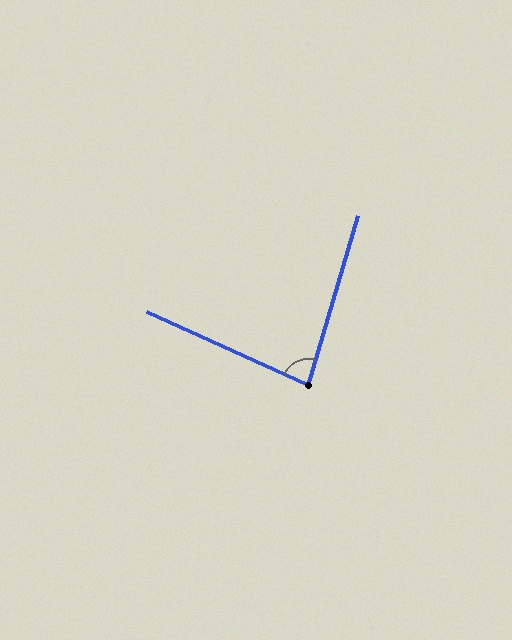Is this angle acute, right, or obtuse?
It is acute.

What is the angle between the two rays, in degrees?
Approximately 82 degrees.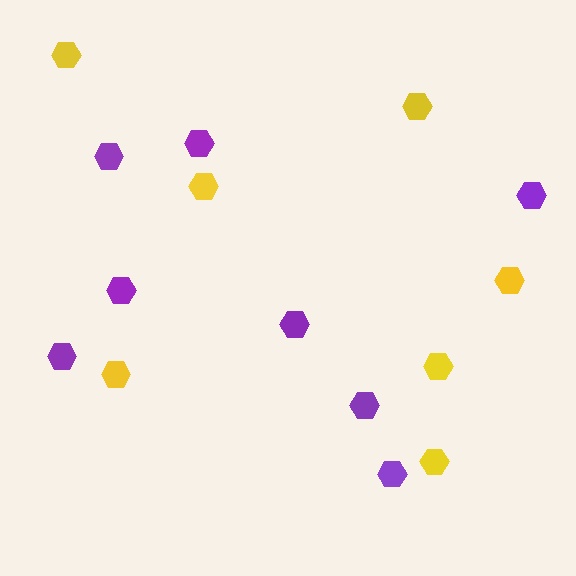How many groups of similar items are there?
There are 2 groups: one group of purple hexagons (8) and one group of yellow hexagons (7).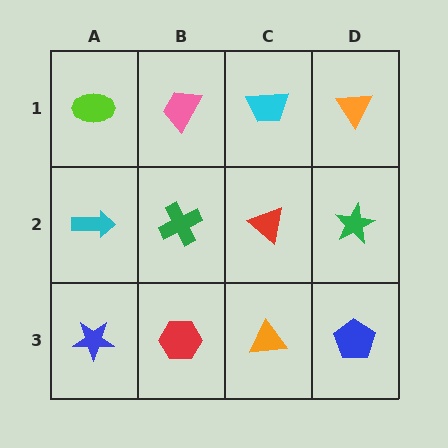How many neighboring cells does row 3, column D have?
2.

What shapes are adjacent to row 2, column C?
A cyan trapezoid (row 1, column C), an orange triangle (row 3, column C), a green cross (row 2, column B), a green star (row 2, column D).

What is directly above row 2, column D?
An orange triangle.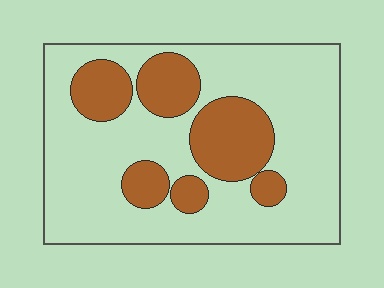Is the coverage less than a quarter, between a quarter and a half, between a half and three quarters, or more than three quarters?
Between a quarter and a half.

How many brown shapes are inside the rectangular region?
6.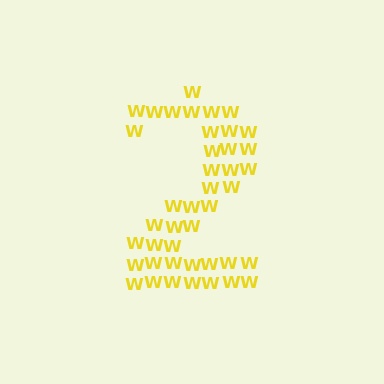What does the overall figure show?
The overall figure shows the digit 2.